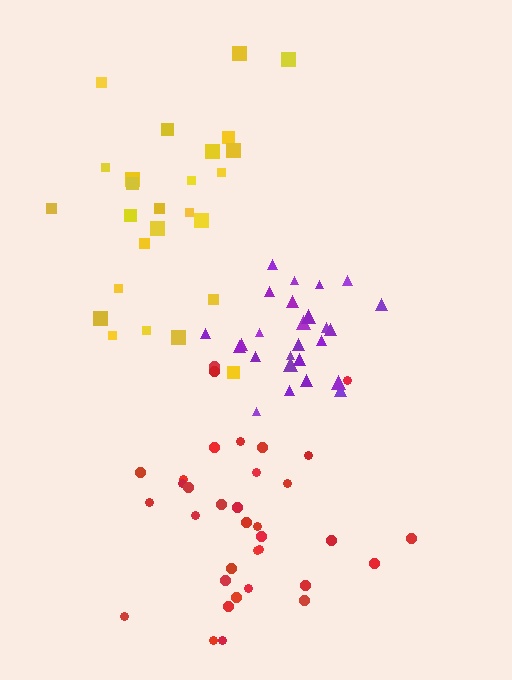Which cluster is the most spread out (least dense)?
Yellow.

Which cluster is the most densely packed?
Purple.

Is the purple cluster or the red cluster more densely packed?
Purple.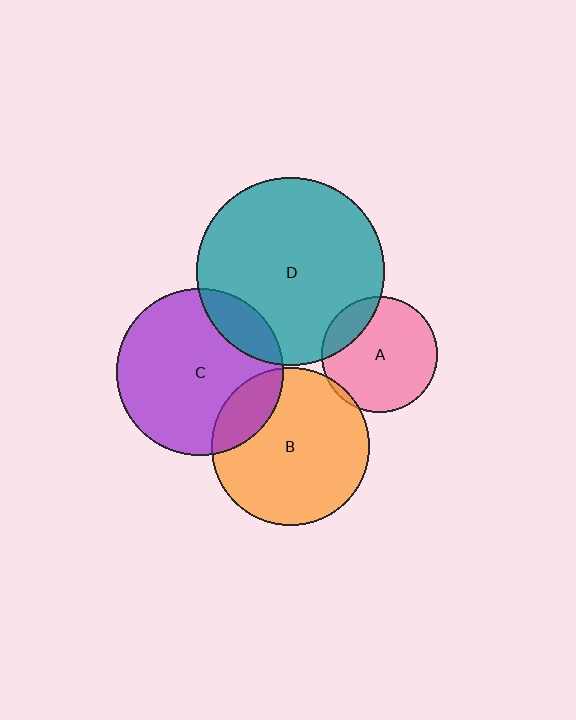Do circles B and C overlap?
Yes.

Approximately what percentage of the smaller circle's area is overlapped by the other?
Approximately 20%.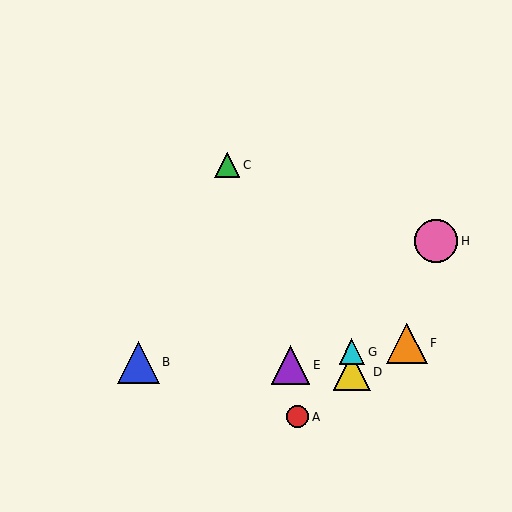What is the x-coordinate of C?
Object C is at x≈227.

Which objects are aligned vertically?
Objects D, G are aligned vertically.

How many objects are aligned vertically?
2 objects (D, G) are aligned vertically.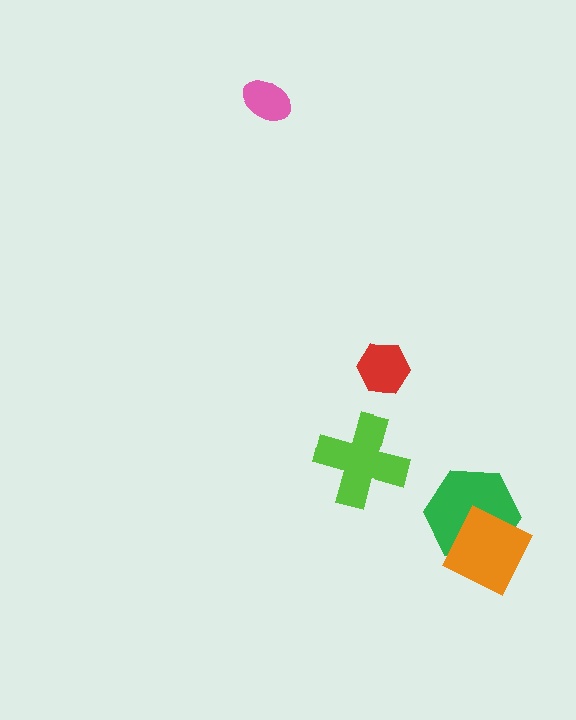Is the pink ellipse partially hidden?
No, no other shape covers it.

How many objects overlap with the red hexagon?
0 objects overlap with the red hexagon.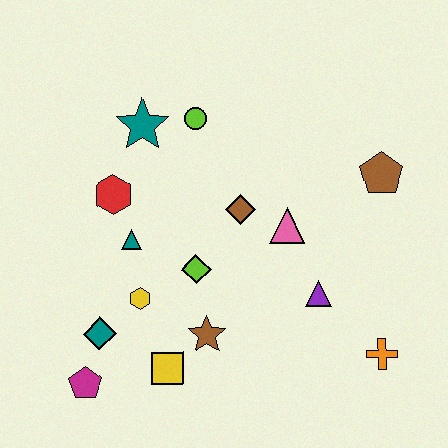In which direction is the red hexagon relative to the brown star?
The red hexagon is above the brown star.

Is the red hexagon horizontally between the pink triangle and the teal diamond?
Yes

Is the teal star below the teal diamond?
No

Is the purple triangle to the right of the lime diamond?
Yes